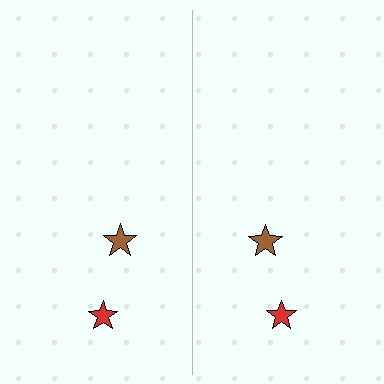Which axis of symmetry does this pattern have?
The pattern has a vertical axis of symmetry running through the center of the image.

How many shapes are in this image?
There are 4 shapes in this image.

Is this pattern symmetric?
Yes, this pattern has bilateral (reflection) symmetry.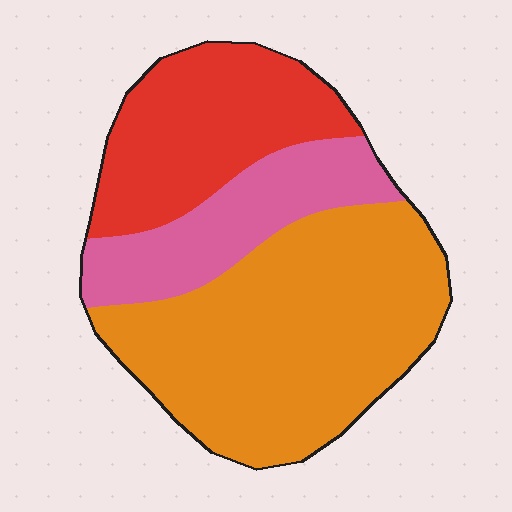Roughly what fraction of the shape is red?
Red takes up between a sixth and a third of the shape.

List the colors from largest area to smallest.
From largest to smallest: orange, red, pink.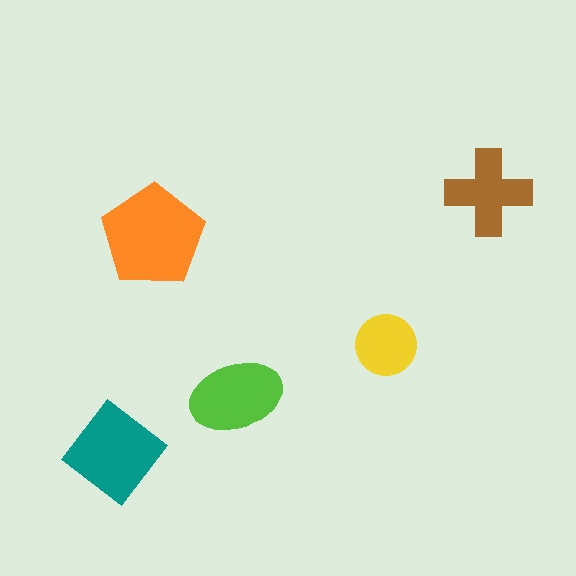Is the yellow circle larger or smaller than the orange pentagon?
Smaller.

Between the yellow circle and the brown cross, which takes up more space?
The brown cross.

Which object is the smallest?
The yellow circle.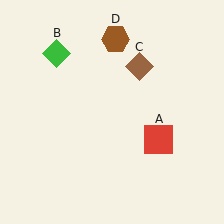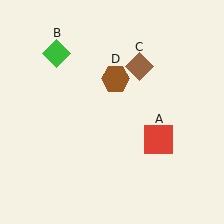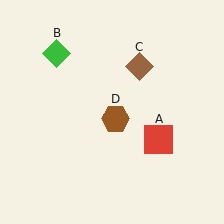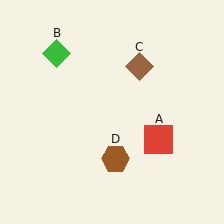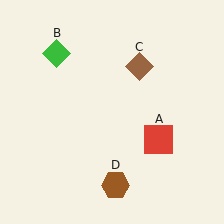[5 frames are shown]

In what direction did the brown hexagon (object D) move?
The brown hexagon (object D) moved down.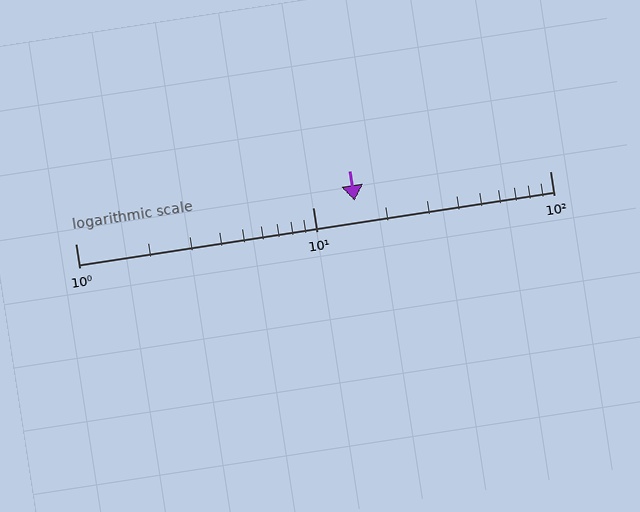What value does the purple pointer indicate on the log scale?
The pointer indicates approximately 15.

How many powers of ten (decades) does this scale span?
The scale spans 2 decades, from 1 to 100.